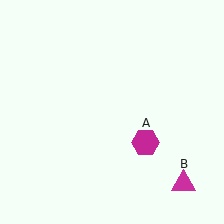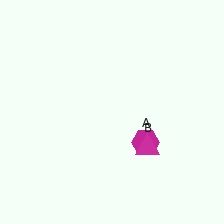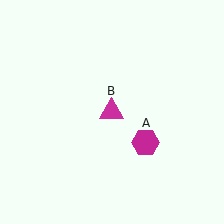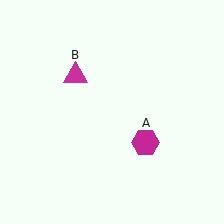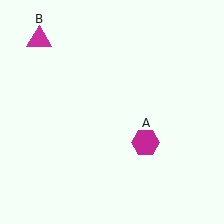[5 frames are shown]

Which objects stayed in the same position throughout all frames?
Magenta hexagon (object A) remained stationary.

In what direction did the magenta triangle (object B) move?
The magenta triangle (object B) moved up and to the left.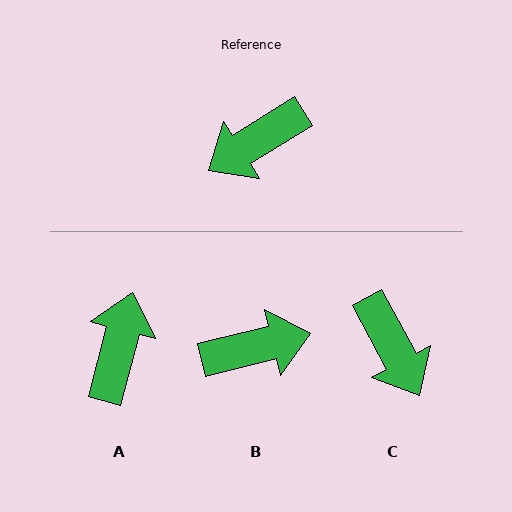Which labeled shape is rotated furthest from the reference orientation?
B, about 162 degrees away.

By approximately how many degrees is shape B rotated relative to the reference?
Approximately 162 degrees counter-clockwise.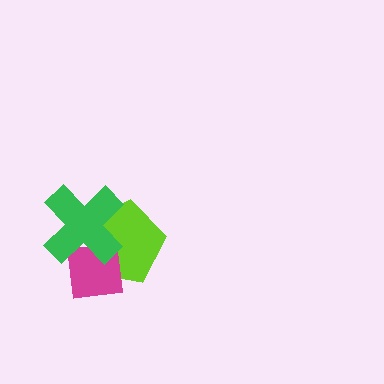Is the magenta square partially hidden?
Yes, it is partially covered by another shape.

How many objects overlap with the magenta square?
2 objects overlap with the magenta square.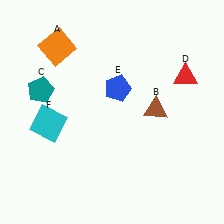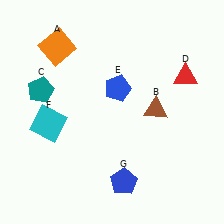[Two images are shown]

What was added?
A blue pentagon (G) was added in Image 2.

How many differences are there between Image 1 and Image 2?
There is 1 difference between the two images.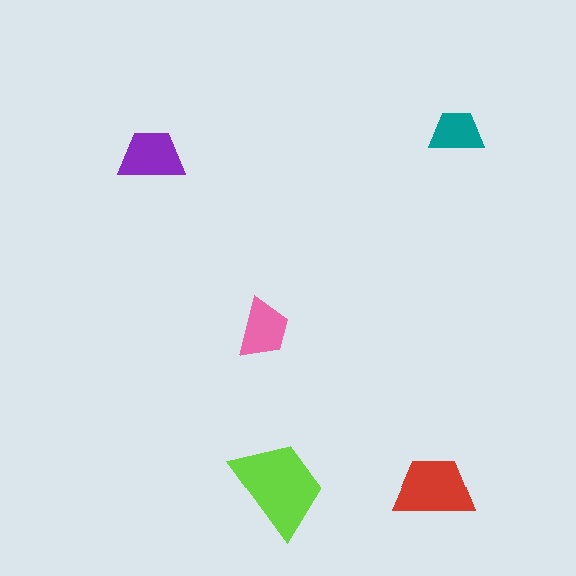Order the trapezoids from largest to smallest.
the lime one, the red one, the purple one, the pink one, the teal one.